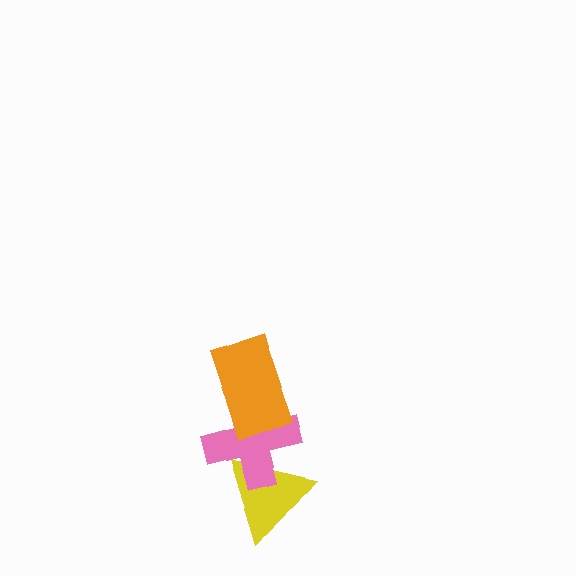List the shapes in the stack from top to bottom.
From top to bottom: the orange rectangle, the pink cross, the yellow triangle.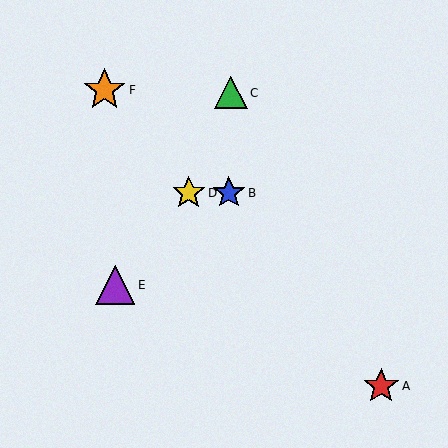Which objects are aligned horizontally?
Objects B, D are aligned horizontally.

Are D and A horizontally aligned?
No, D is at y≈193 and A is at y≈386.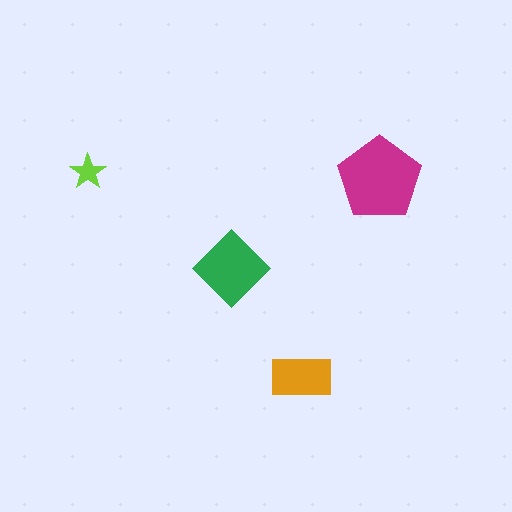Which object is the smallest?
The lime star.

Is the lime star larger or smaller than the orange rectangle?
Smaller.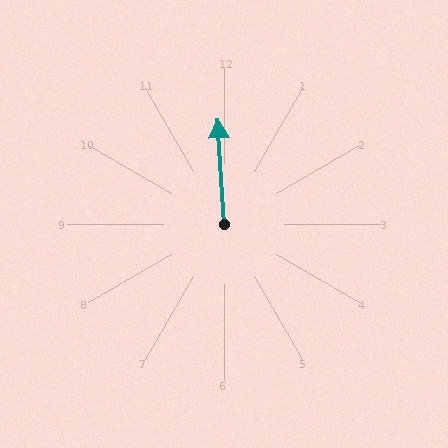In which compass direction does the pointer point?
North.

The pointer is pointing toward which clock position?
Roughly 12 o'clock.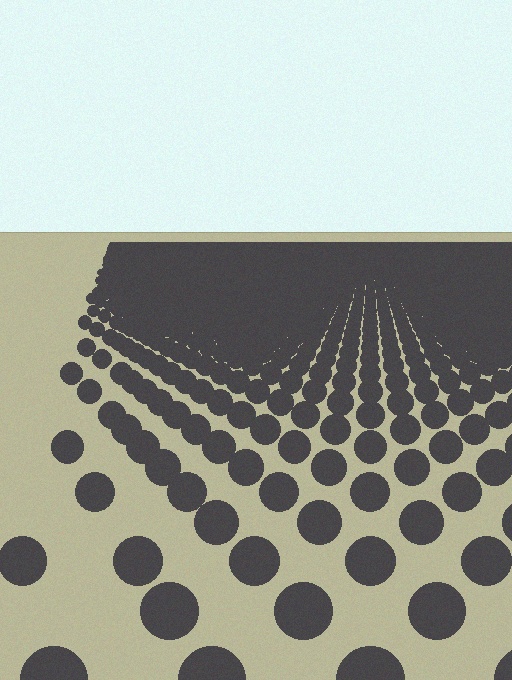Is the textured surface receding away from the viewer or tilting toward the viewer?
The surface is receding away from the viewer. Texture elements get smaller and denser toward the top.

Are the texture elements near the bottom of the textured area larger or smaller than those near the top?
Larger. Near the bottom, elements are closer to the viewer and appear at a bigger on-screen size.